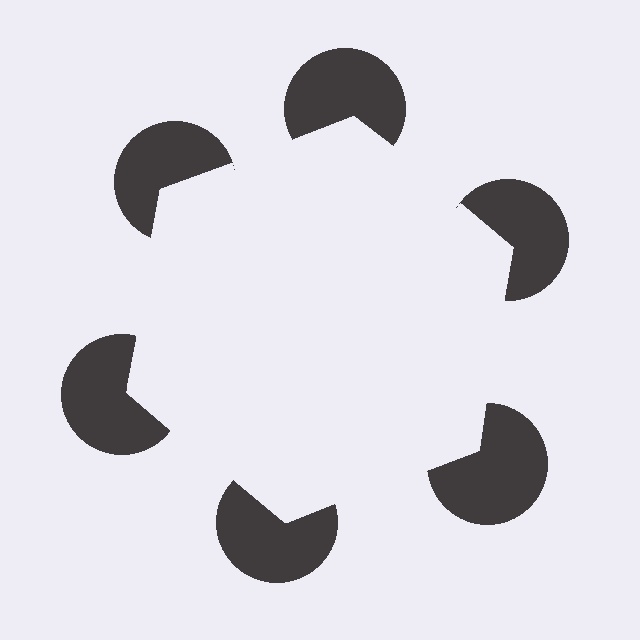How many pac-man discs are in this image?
There are 6 — one at each vertex of the illusory hexagon.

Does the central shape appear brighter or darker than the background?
It typically appears slightly brighter than the background, even though no actual brightness change is drawn.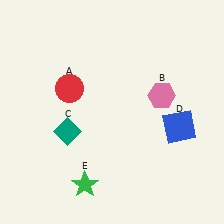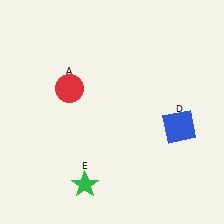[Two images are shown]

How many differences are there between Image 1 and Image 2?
There are 2 differences between the two images.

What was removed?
The teal diamond (C), the pink hexagon (B) were removed in Image 2.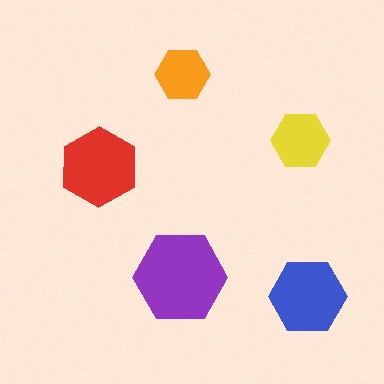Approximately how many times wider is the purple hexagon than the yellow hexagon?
About 1.5 times wider.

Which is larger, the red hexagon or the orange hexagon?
The red one.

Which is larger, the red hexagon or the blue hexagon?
The red one.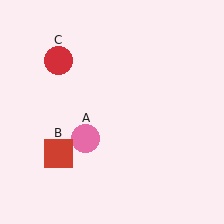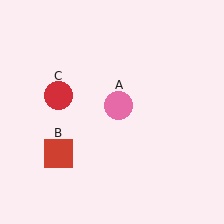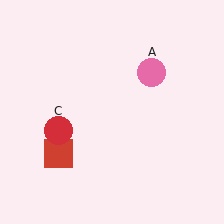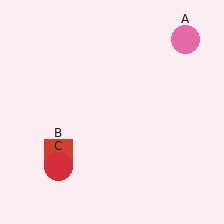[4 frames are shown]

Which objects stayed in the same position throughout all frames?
Red square (object B) remained stationary.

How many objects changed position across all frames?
2 objects changed position: pink circle (object A), red circle (object C).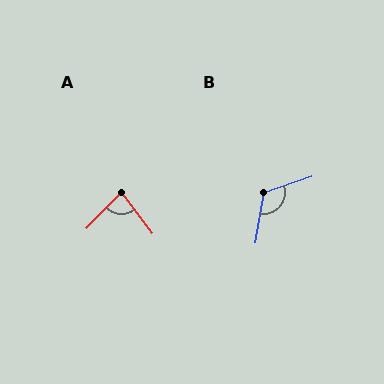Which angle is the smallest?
A, at approximately 81 degrees.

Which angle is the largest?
B, at approximately 118 degrees.